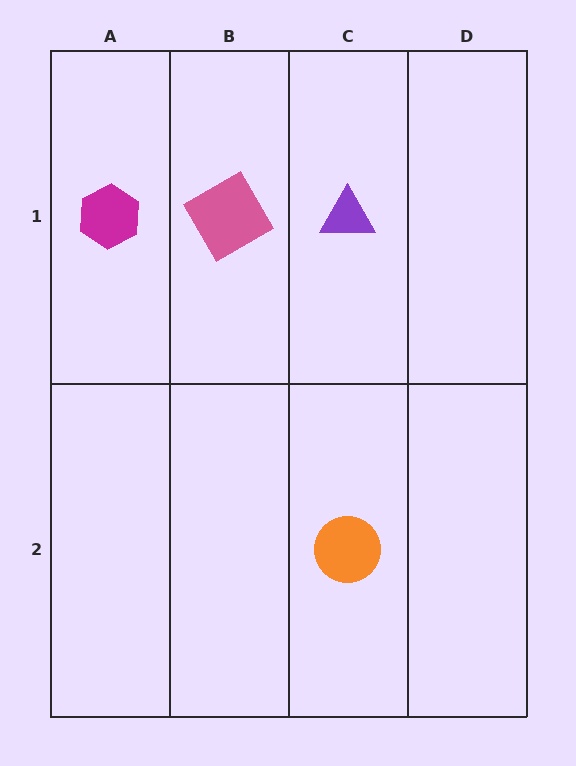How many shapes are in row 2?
1 shape.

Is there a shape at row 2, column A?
No, that cell is empty.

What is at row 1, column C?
A purple triangle.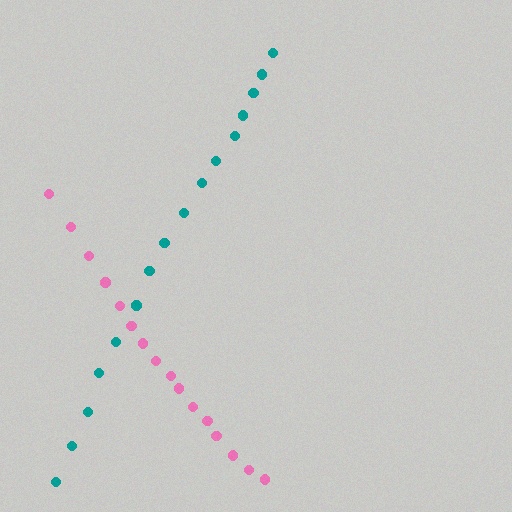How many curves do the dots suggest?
There are 2 distinct paths.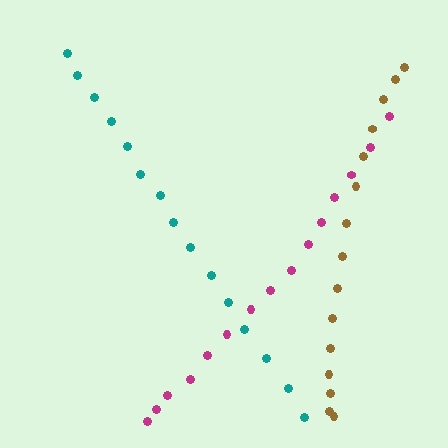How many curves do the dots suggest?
There are 3 distinct paths.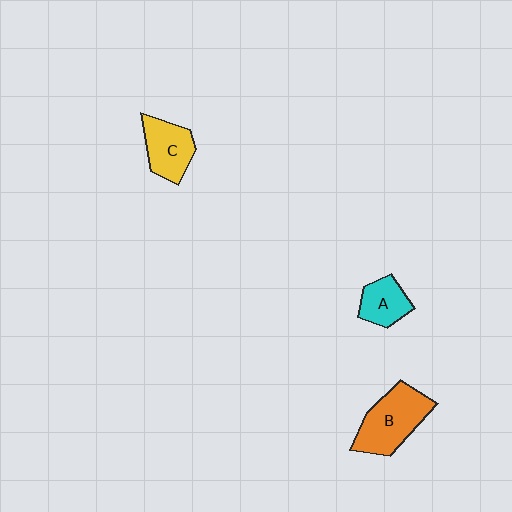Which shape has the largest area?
Shape B (orange).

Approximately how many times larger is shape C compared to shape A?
Approximately 1.3 times.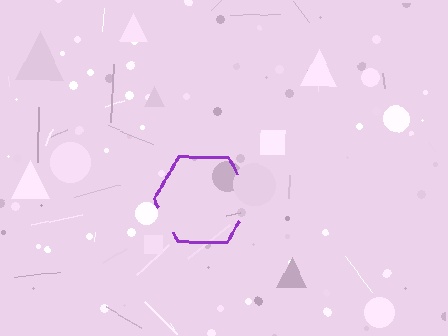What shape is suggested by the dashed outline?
The dashed outline suggests a hexagon.